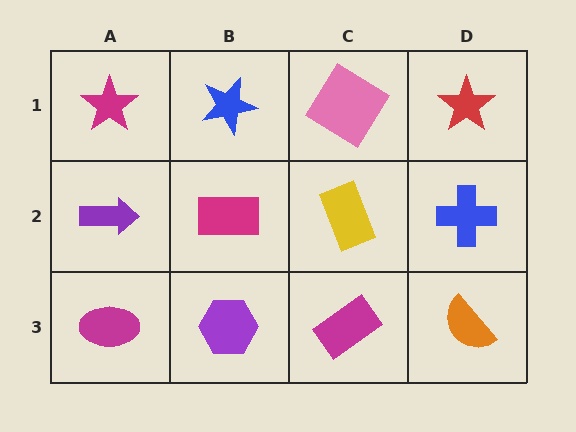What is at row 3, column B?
A purple hexagon.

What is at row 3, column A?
A magenta ellipse.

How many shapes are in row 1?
4 shapes.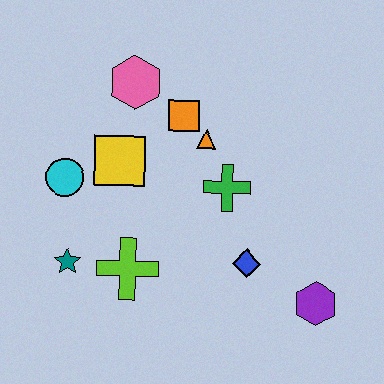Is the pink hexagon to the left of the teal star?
No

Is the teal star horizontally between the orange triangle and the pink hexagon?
No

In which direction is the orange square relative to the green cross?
The orange square is above the green cross.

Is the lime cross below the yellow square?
Yes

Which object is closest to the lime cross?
The teal star is closest to the lime cross.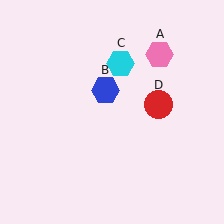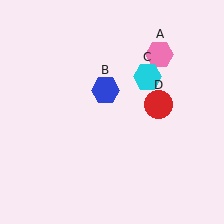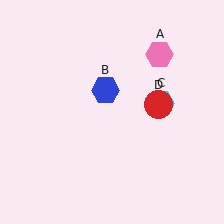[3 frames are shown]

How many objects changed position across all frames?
1 object changed position: cyan hexagon (object C).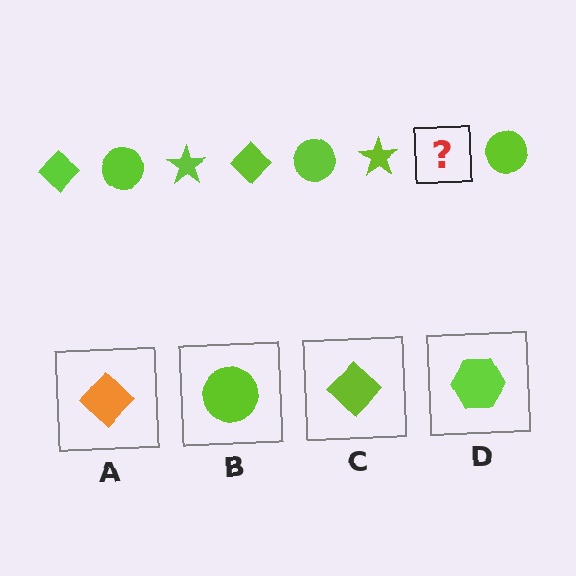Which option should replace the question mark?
Option C.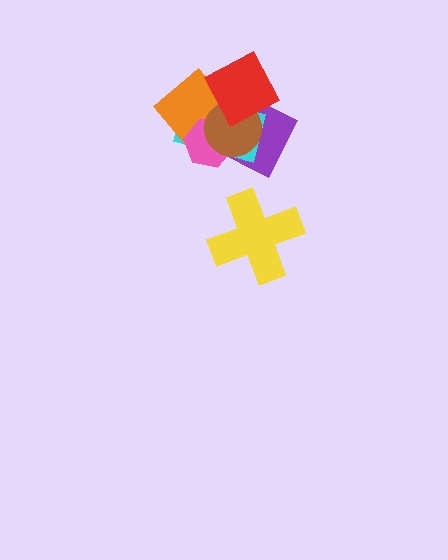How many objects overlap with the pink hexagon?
4 objects overlap with the pink hexagon.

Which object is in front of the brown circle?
The red diamond is in front of the brown circle.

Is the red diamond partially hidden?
No, no other shape covers it.